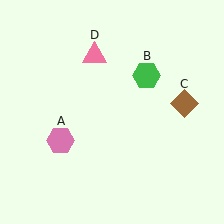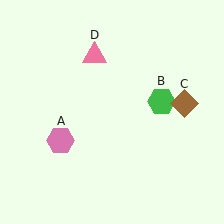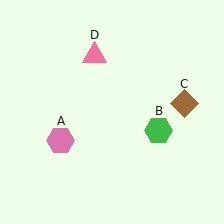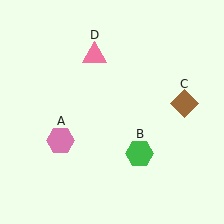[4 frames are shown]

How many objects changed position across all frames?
1 object changed position: green hexagon (object B).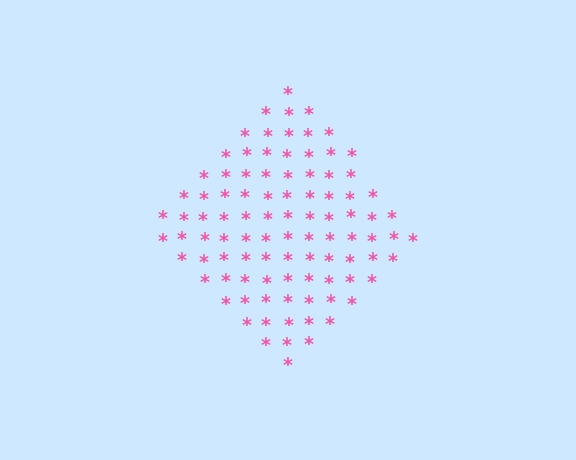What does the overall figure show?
The overall figure shows a diamond.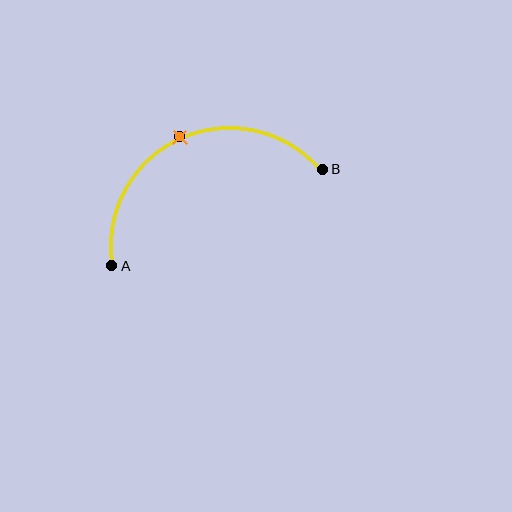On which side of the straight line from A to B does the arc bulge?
The arc bulges above the straight line connecting A and B.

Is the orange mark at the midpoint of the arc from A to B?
Yes. The orange mark lies on the arc at equal arc-length from both A and B — it is the arc midpoint.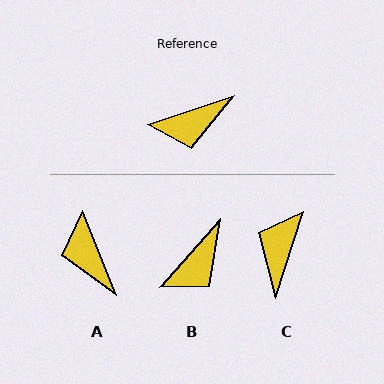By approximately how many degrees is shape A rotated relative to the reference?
Approximately 87 degrees clockwise.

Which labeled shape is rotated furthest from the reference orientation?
C, about 126 degrees away.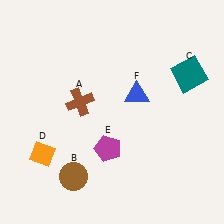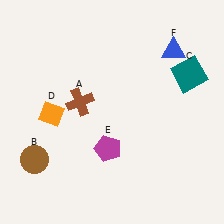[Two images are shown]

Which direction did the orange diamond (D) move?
The orange diamond (D) moved up.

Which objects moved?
The objects that moved are: the brown circle (B), the orange diamond (D), the blue triangle (F).